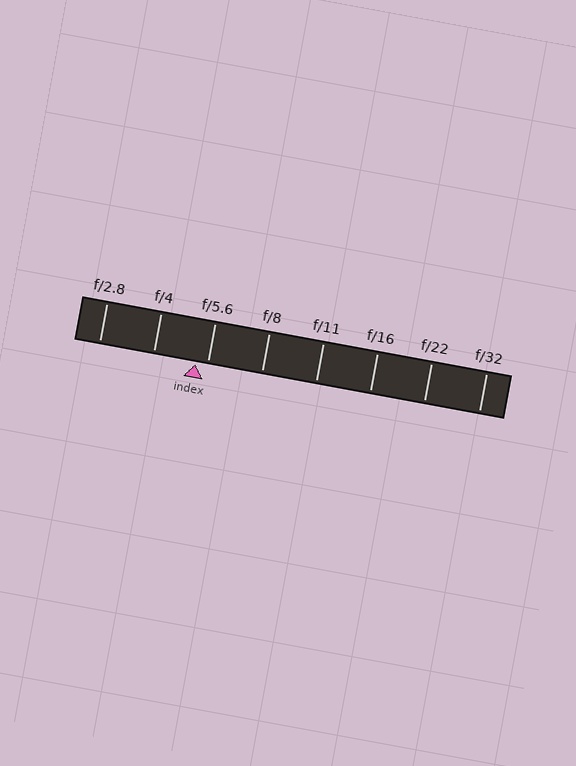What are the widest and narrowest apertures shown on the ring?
The widest aperture shown is f/2.8 and the narrowest is f/32.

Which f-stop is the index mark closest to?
The index mark is closest to f/5.6.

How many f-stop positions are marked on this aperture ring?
There are 8 f-stop positions marked.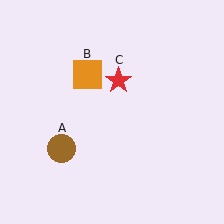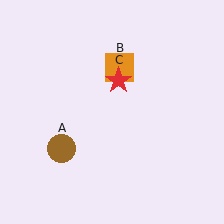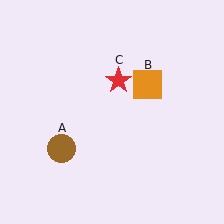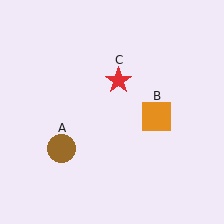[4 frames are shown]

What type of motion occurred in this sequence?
The orange square (object B) rotated clockwise around the center of the scene.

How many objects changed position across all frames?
1 object changed position: orange square (object B).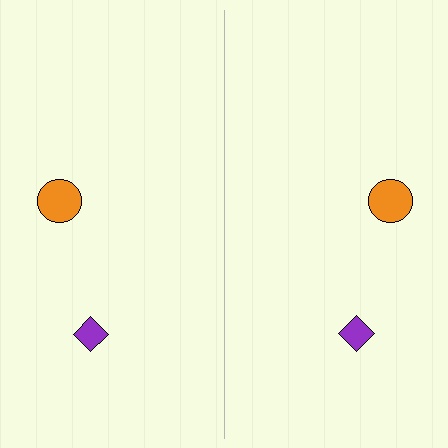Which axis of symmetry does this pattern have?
The pattern has a vertical axis of symmetry running through the center of the image.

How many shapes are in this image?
There are 4 shapes in this image.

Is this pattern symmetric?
Yes, this pattern has bilateral (reflection) symmetry.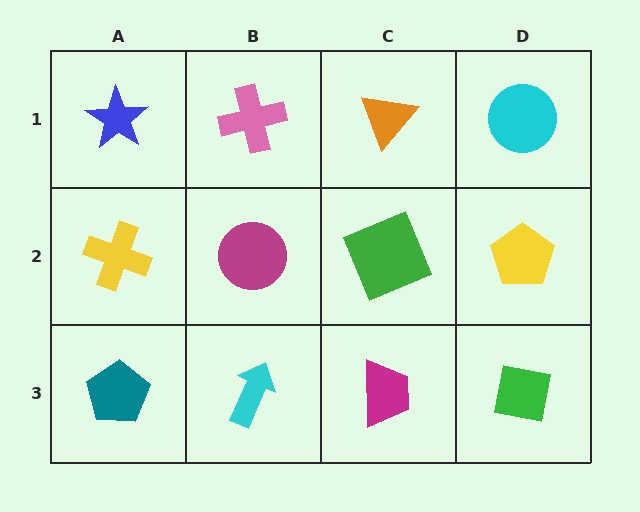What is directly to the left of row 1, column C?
A pink cross.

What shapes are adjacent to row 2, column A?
A blue star (row 1, column A), a teal pentagon (row 3, column A), a magenta circle (row 2, column B).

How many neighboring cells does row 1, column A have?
2.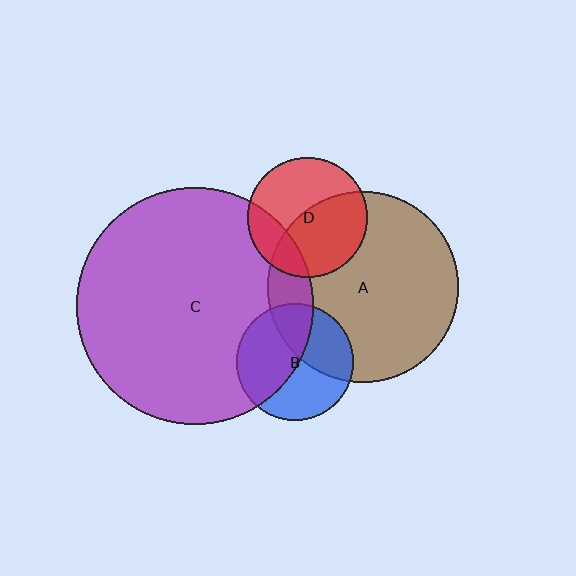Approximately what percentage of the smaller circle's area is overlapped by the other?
Approximately 35%.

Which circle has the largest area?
Circle C (purple).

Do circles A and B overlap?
Yes.